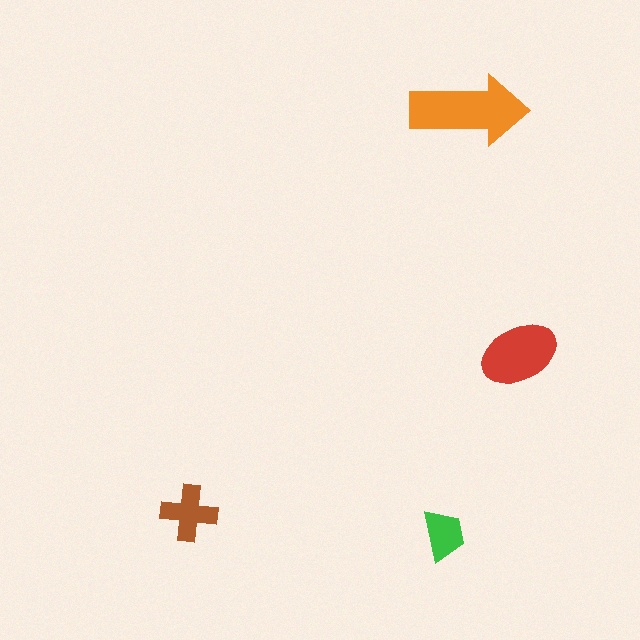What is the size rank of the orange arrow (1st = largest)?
1st.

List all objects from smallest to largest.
The green trapezoid, the brown cross, the red ellipse, the orange arrow.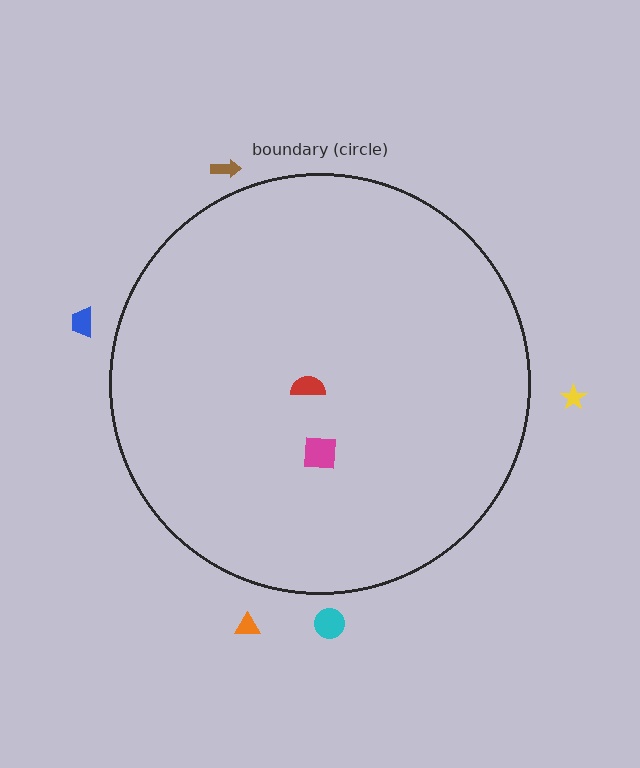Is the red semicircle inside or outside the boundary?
Inside.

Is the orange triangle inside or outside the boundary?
Outside.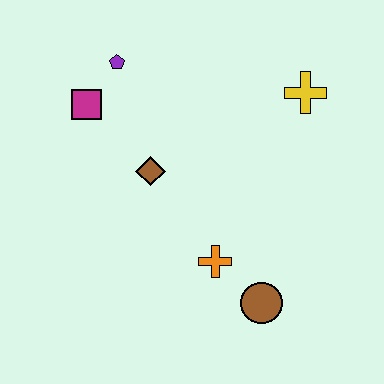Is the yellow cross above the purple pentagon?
No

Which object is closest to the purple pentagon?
The magenta square is closest to the purple pentagon.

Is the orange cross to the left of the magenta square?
No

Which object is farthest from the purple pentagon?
The brown circle is farthest from the purple pentagon.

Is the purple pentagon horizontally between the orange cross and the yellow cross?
No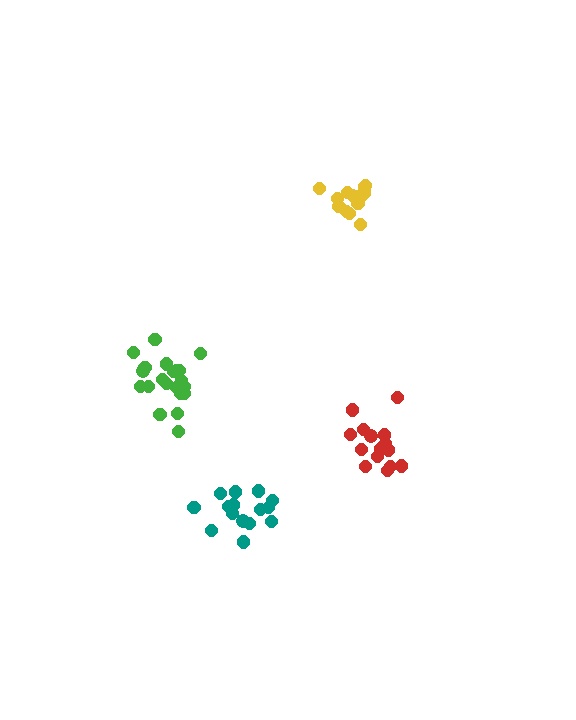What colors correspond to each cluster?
The clusters are colored: yellow, green, teal, red.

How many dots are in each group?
Group 1: 15 dots, Group 2: 21 dots, Group 3: 15 dots, Group 4: 15 dots (66 total).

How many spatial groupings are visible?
There are 4 spatial groupings.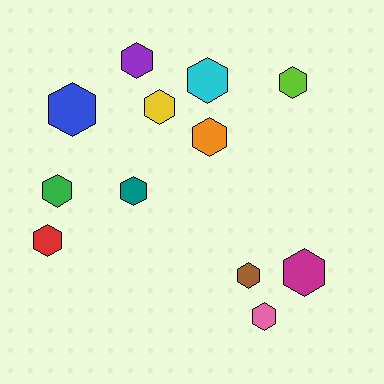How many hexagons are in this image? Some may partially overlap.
There are 12 hexagons.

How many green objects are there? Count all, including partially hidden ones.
There is 1 green object.